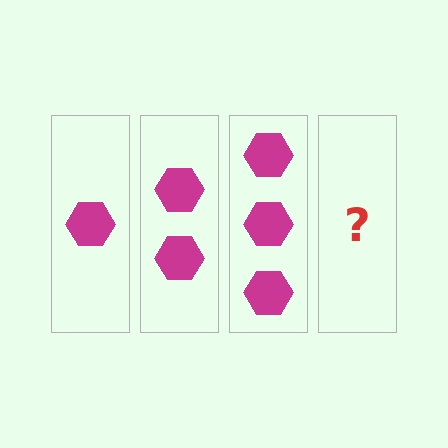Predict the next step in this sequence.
The next step is 4 hexagons.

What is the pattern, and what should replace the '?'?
The pattern is that each step adds one more hexagon. The '?' should be 4 hexagons.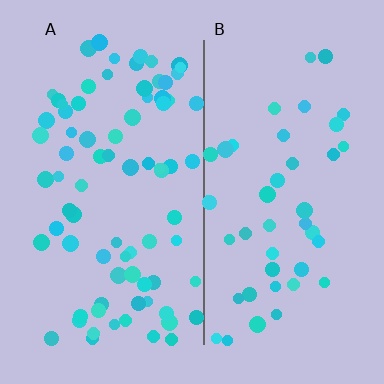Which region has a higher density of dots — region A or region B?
A (the left).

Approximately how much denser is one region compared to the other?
Approximately 1.8× — region A over region B.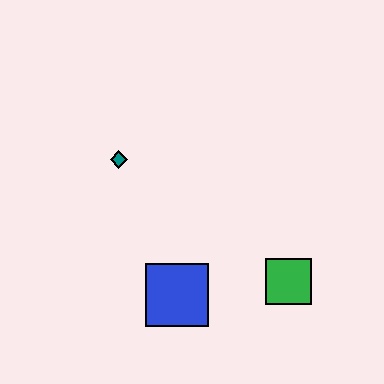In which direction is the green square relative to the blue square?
The green square is to the right of the blue square.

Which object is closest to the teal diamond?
The blue square is closest to the teal diamond.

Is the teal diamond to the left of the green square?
Yes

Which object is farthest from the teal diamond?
The green square is farthest from the teal diamond.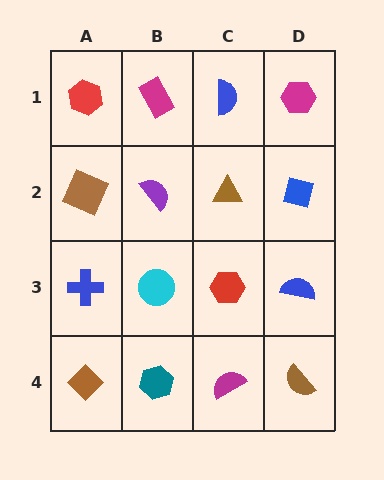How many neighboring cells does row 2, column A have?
3.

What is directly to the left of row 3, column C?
A cyan circle.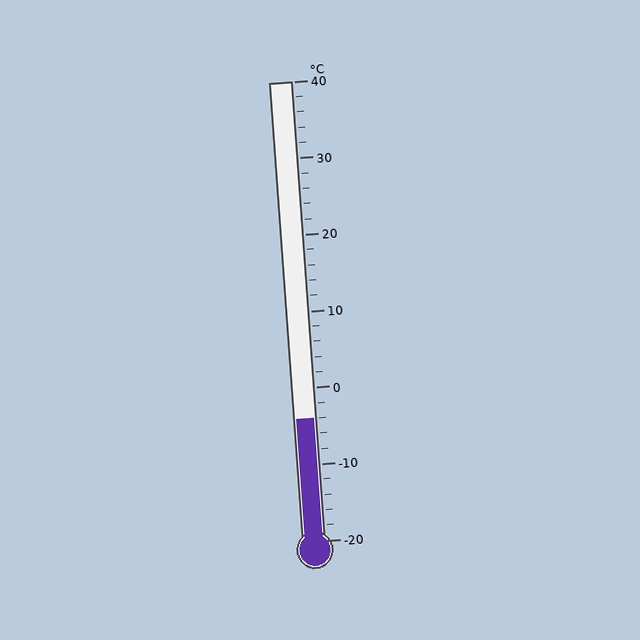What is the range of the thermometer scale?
The thermometer scale ranges from -20°C to 40°C.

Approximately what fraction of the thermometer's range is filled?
The thermometer is filled to approximately 25% of its range.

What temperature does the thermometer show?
The thermometer shows approximately -4°C.